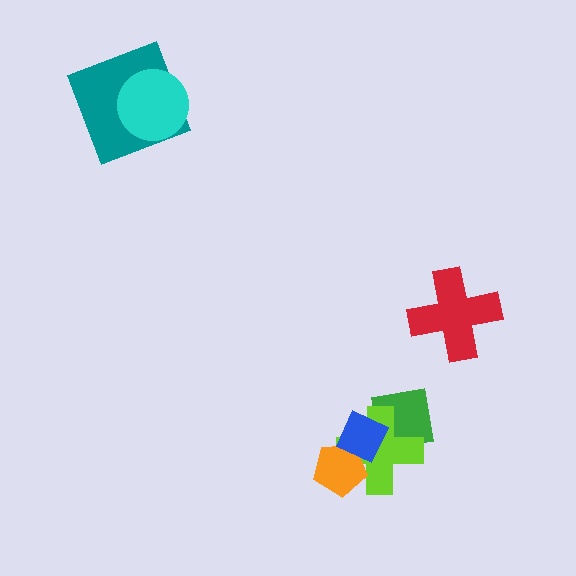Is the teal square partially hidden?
Yes, it is partially covered by another shape.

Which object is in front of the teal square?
The cyan circle is in front of the teal square.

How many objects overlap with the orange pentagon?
2 objects overlap with the orange pentagon.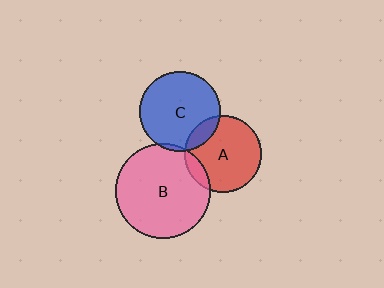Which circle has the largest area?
Circle B (pink).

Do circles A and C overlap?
Yes.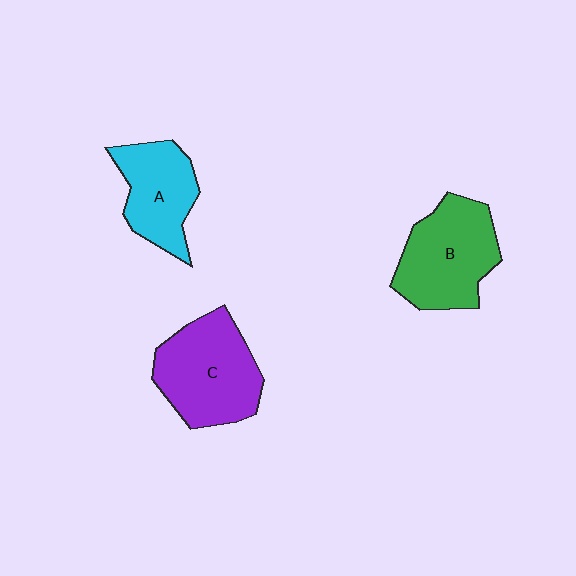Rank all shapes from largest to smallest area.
From largest to smallest: C (purple), B (green), A (cyan).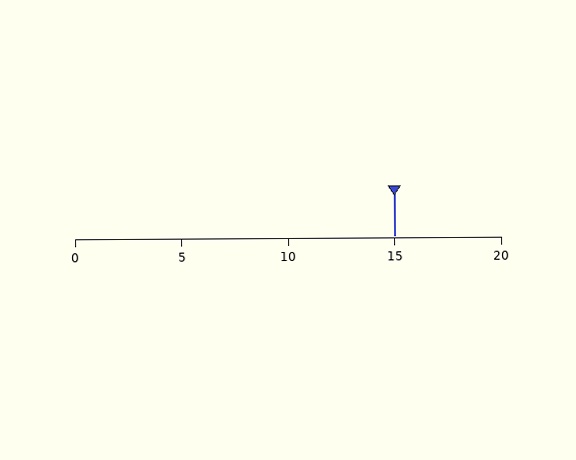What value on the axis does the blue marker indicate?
The marker indicates approximately 15.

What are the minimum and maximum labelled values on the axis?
The axis runs from 0 to 20.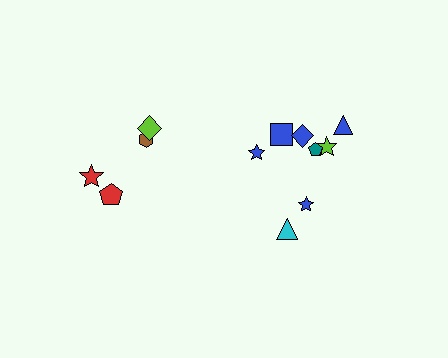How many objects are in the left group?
There are 4 objects.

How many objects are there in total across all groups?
There are 12 objects.